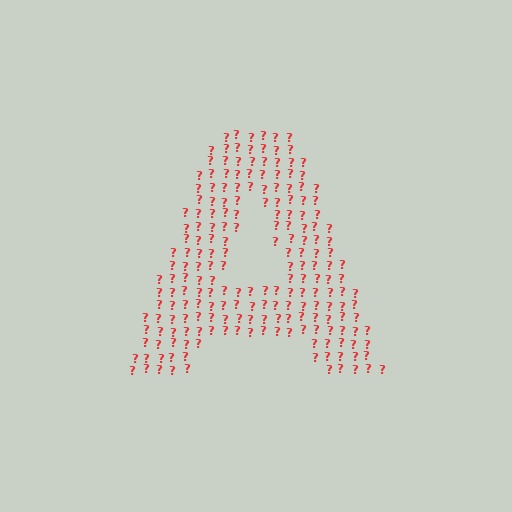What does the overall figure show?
The overall figure shows the letter A.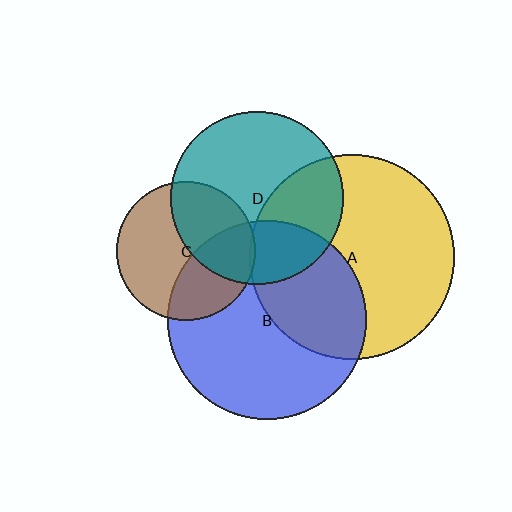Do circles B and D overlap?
Yes.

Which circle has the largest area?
Circle A (yellow).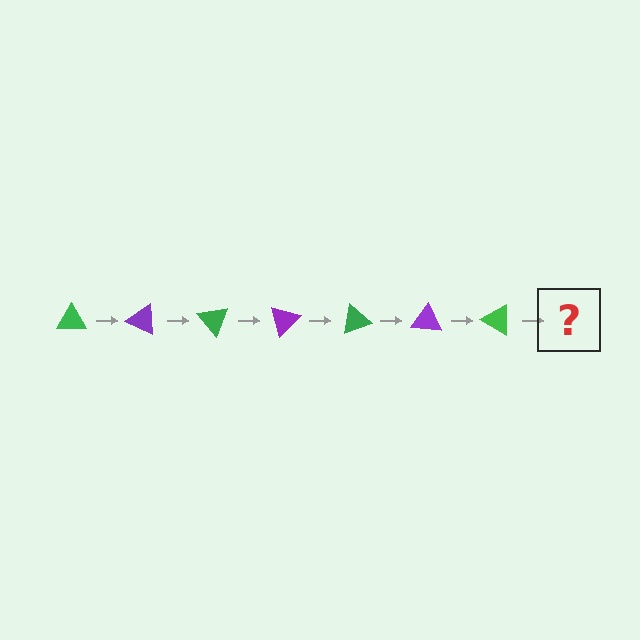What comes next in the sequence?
The next element should be a purple triangle, rotated 175 degrees from the start.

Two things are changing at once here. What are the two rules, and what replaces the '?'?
The two rules are that it rotates 25 degrees each step and the color cycles through green and purple. The '?' should be a purple triangle, rotated 175 degrees from the start.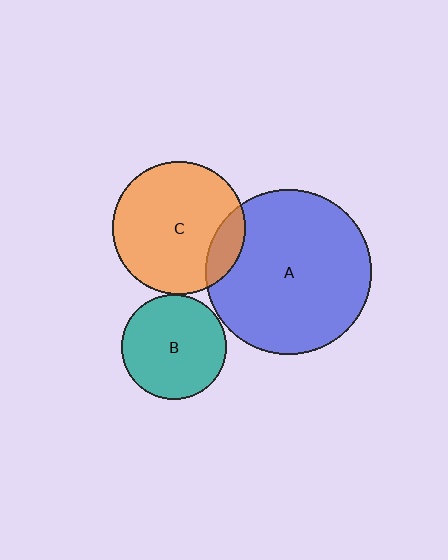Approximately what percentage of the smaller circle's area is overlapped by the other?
Approximately 15%.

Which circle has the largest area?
Circle A (blue).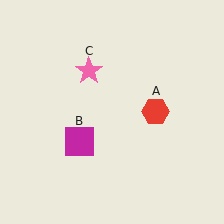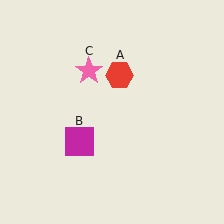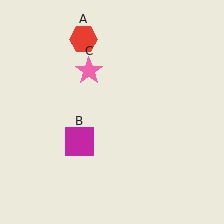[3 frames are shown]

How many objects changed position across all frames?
1 object changed position: red hexagon (object A).